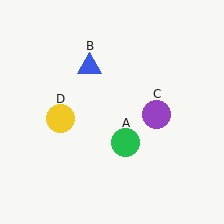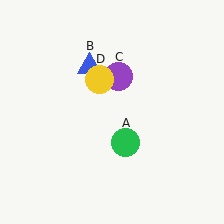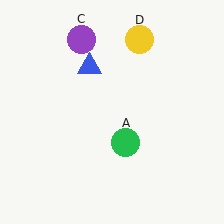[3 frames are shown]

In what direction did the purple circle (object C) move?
The purple circle (object C) moved up and to the left.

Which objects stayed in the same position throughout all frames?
Green circle (object A) and blue triangle (object B) remained stationary.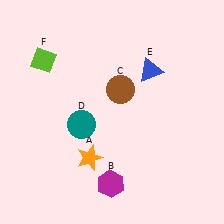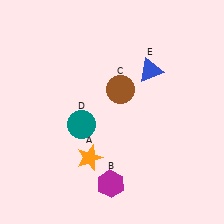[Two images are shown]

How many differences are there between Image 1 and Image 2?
There is 1 difference between the two images.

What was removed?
The lime diamond (F) was removed in Image 2.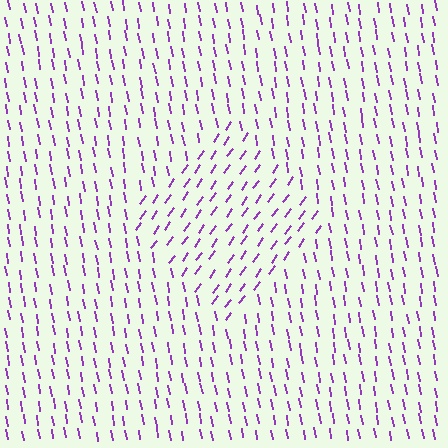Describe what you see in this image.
The image is filled with small purple line segments. A diamond region in the image has lines oriented differently from the surrounding lines, creating a visible texture boundary.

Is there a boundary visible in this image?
Yes, there is a texture boundary formed by a change in line orientation.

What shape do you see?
I see a diamond.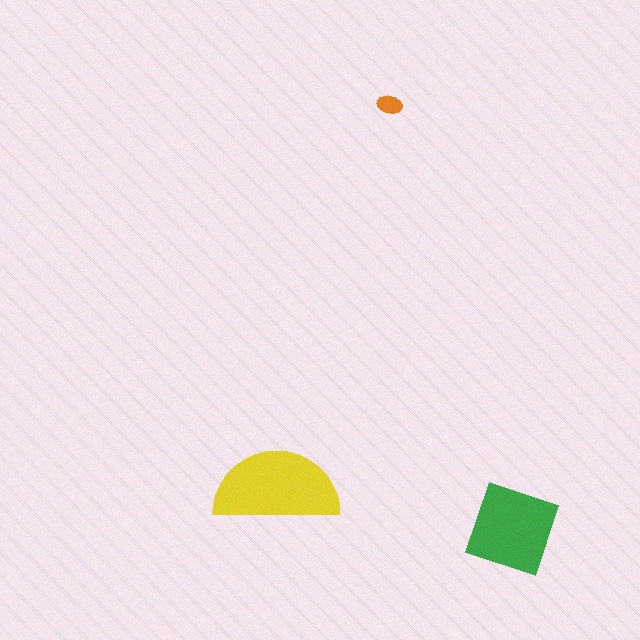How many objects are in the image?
There are 3 objects in the image.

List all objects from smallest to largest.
The orange ellipse, the green diamond, the yellow semicircle.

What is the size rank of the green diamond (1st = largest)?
2nd.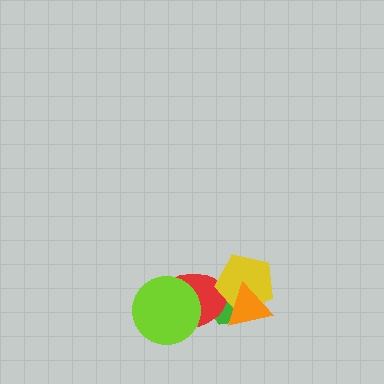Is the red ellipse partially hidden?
Yes, it is partially covered by another shape.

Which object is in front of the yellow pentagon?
The orange triangle is in front of the yellow pentagon.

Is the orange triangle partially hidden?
No, no other shape covers it.